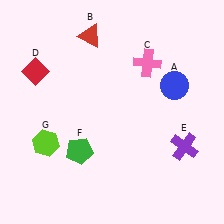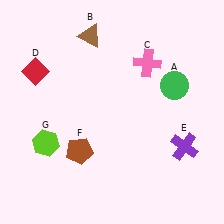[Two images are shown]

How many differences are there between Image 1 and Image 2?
There are 3 differences between the two images.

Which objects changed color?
A changed from blue to green. B changed from red to brown. F changed from green to brown.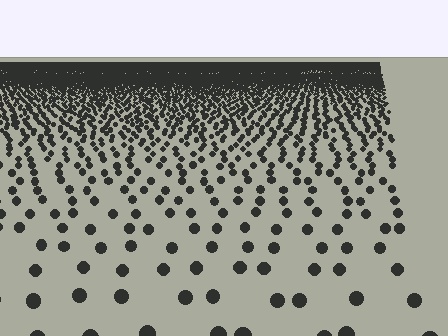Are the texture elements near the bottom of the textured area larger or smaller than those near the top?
Larger. Near the bottom, elements are closer to the viewer and appear at a bigger on-screen size.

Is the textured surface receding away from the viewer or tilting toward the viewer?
The surface is receding away from the viewer. Texture elements get smaller and denser toward the top.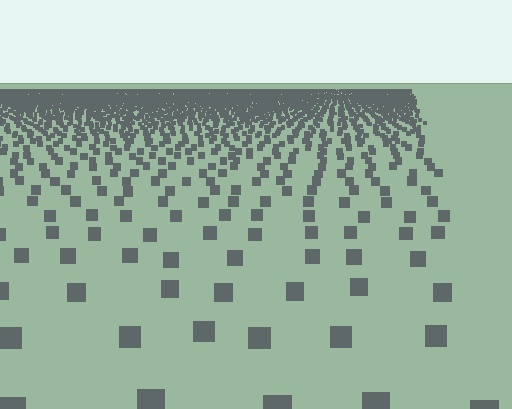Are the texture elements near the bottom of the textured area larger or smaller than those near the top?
Larger. Near the bottom, elements are closer to the viewer and appear at a bigger on-screen size.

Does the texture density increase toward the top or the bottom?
Density increases toward the top.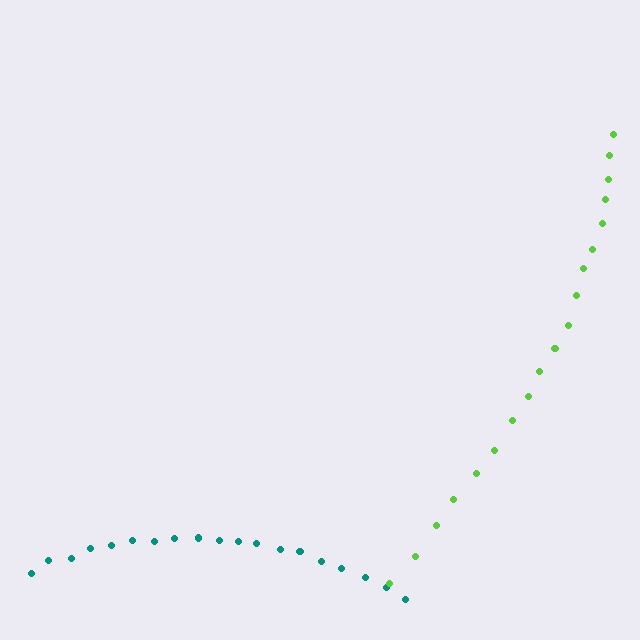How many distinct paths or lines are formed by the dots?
There are 2 distinct paths.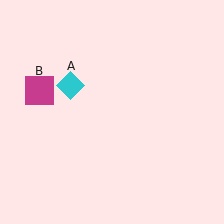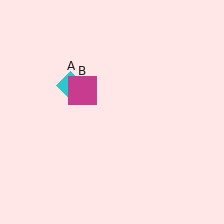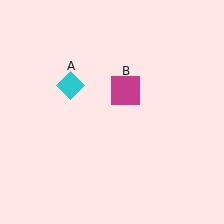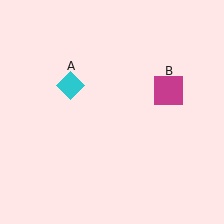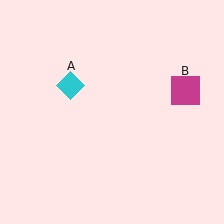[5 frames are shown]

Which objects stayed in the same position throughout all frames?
Cyan diamond (object A) remained stationary.